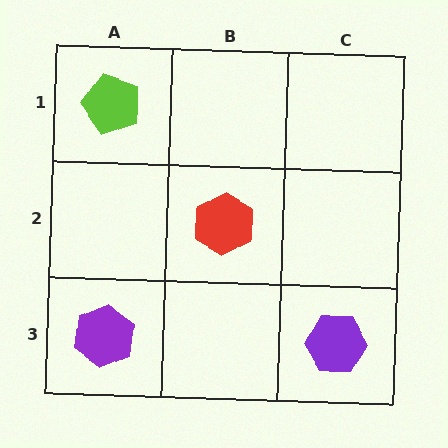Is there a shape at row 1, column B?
No, that cell is empty.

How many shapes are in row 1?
1 shape.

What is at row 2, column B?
A red hexagon.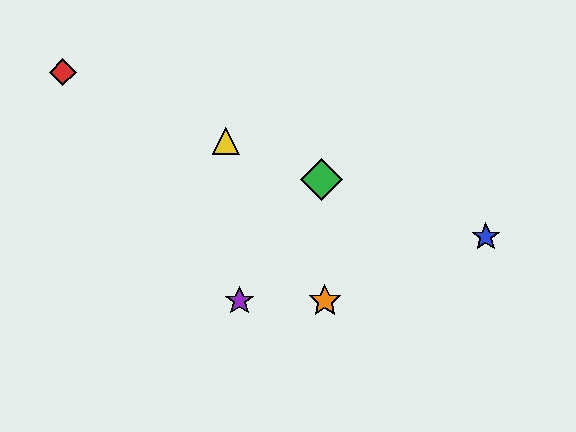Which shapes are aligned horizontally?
The purple star, the orange star are aligned horizontally.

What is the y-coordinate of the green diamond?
The green diamond is at y≈179.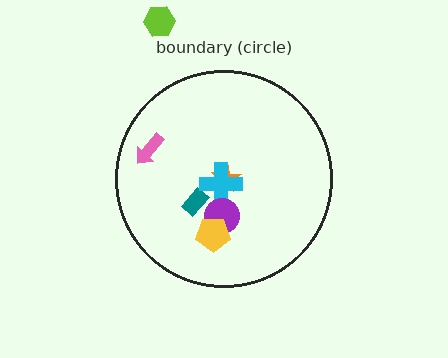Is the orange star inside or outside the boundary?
Inside.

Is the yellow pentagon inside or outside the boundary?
Inside.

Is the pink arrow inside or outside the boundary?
Inside.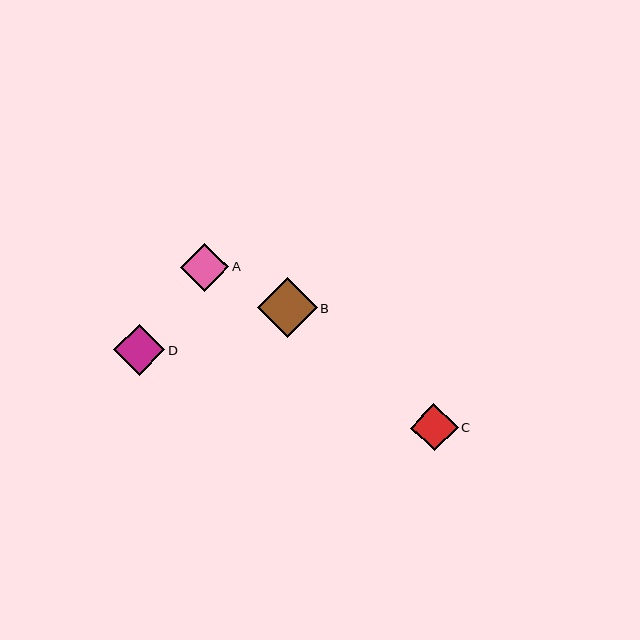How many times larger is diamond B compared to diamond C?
Diamond B is approximately 1.3 times the size of diamond C.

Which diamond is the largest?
Diamond B is the largest with a size of approximately 60 pixels.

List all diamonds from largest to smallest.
From largest to smallest: B, D, A, C.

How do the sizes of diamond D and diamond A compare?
Diamond D and diamond A are approximately the same size.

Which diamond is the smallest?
Diamond C is the smallest with a size of approximately 47 pixels.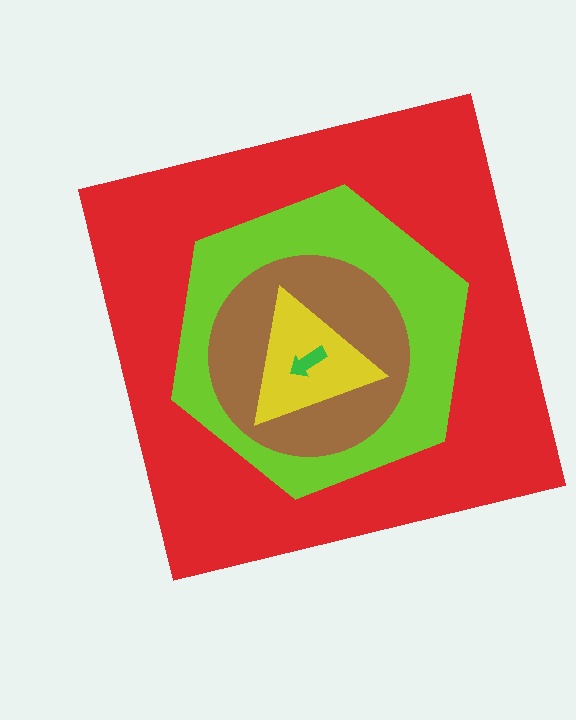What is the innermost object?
The green arrow.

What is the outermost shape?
The red square.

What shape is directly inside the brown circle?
The yellow triangle.